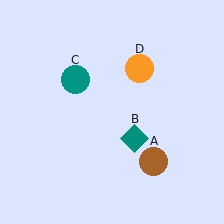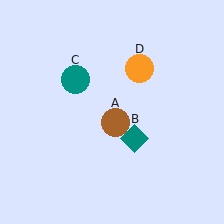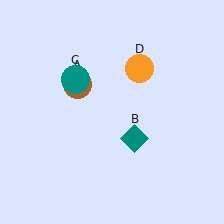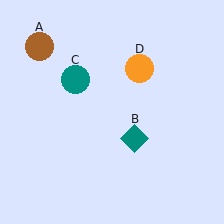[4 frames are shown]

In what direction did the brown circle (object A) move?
The brown circle (object A) moved up and to the left.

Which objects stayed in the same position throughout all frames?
Teal diamond (object B) and teal circle (object C) and orange circle (object D) remained stationary.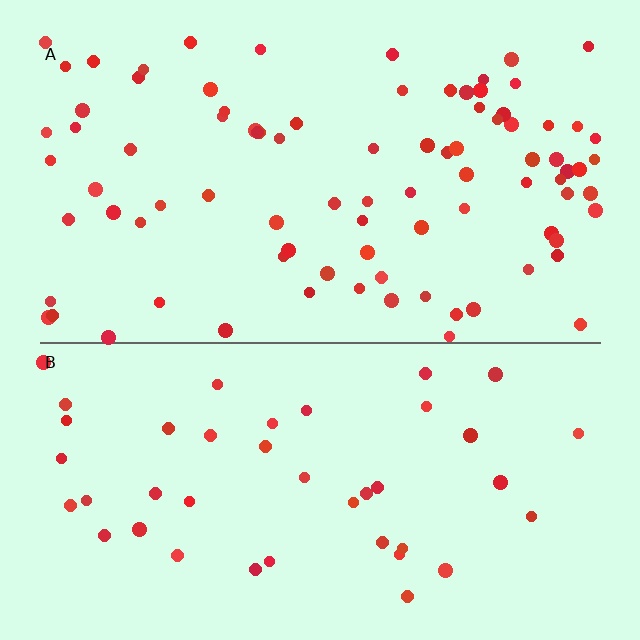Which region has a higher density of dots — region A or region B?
A (the top).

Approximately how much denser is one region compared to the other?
Approximately 2.1× — region A over region B.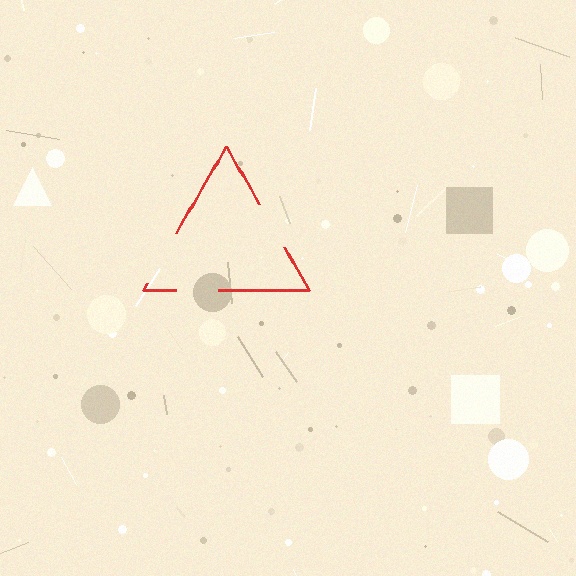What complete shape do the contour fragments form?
The contour fragments form a triangle.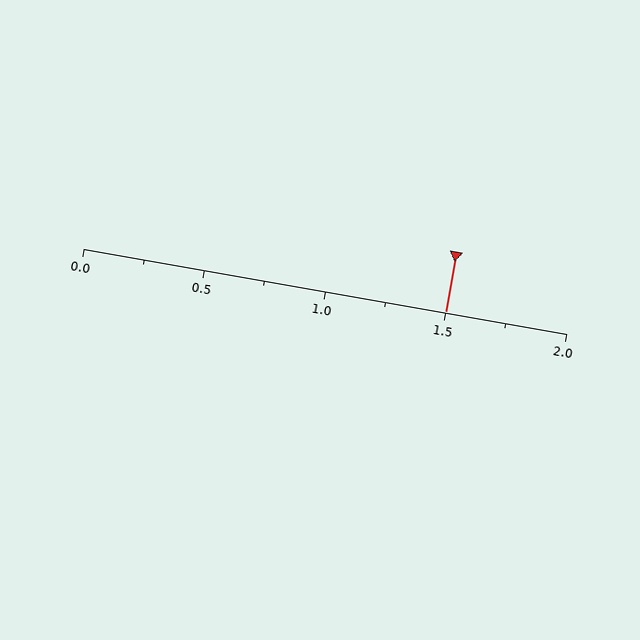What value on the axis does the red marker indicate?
The marker indicates approximately 1.5.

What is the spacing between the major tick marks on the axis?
The major ticks are spaced 0.5 apart.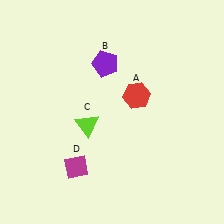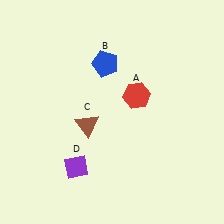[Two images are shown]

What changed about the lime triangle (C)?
In Image 1, C is lime. In Image 2, it changed to brown.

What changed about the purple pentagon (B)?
In Image 1, B is purple. In Image 2, it changed to blue.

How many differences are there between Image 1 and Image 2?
There are 3 differences between the two images.